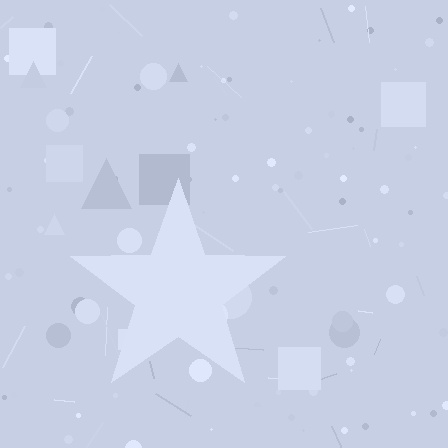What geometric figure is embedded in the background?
A star is embedded in the background.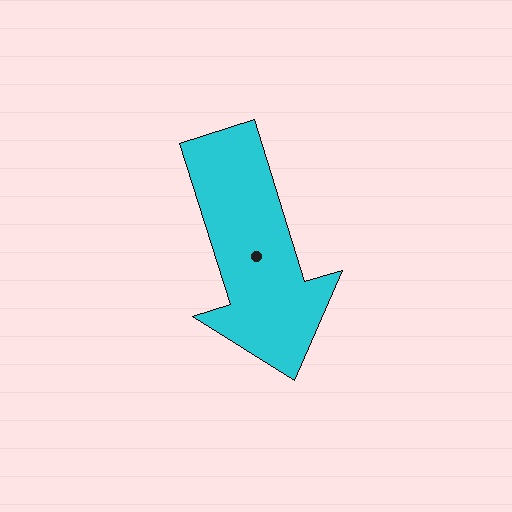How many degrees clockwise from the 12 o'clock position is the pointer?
Approximately 163 degrees.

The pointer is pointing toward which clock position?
Roughly 5 o'clock.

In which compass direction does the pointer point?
South.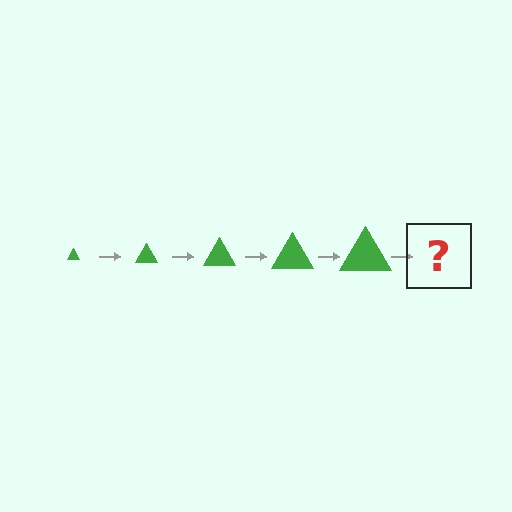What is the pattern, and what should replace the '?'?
The pattern is that the triangle gets progressively larger each step. The '?' should be a green triangle, larger than the previous one.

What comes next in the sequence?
The next element should be a green triangle, larger than the previous one.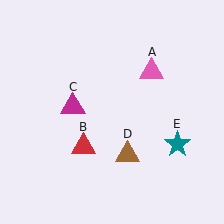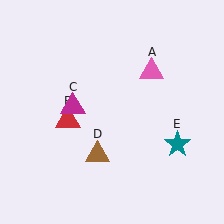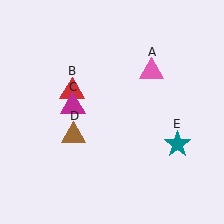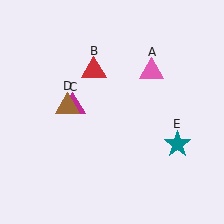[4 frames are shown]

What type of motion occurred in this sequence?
The red triangle (object B), brown triangle (object D) rotated clockwise around the center of the scene.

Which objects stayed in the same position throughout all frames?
Pink triangle (object A) and magenta triangle (object C) and teal star (object E) remained stationary.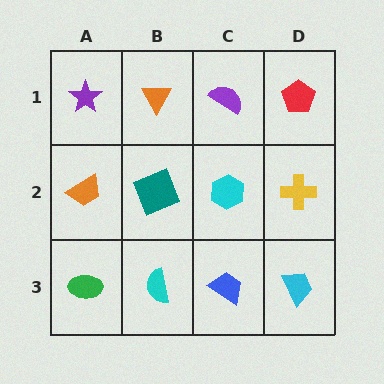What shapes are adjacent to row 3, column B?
A teal square (row 2, column B), a green ellipse (row 3, column A), a blue trapezoid (row 3, column C).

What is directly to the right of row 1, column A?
An orange triangle.